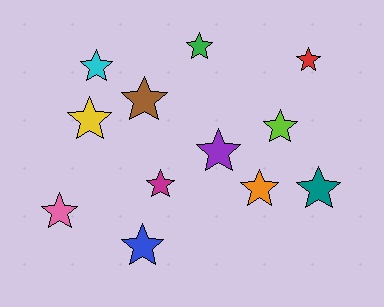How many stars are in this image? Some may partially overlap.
There are 12 stars.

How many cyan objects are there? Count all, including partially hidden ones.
There is 1 cyan object.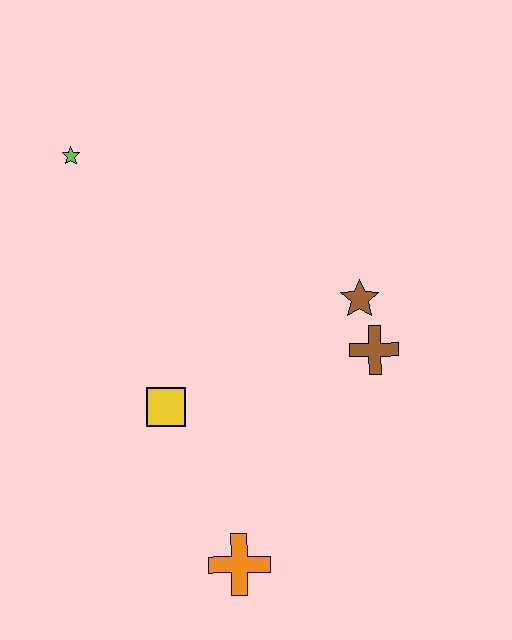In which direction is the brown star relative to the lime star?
The brown star is to the right of the lime star.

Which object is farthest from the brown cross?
The lime star is farthest from the brown cross.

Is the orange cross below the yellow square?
Yes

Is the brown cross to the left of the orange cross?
No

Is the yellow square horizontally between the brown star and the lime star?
Yes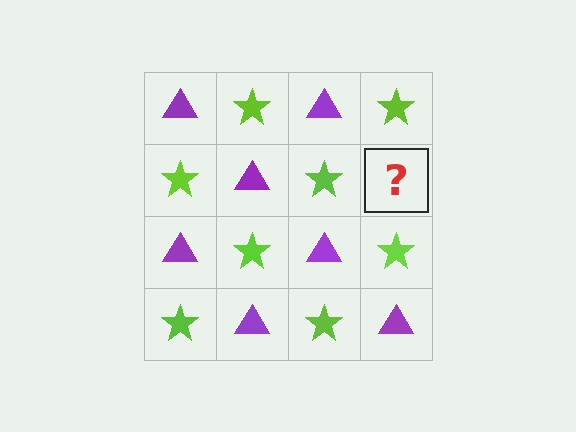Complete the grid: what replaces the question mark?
The question mark should be replaced with a purple triangle.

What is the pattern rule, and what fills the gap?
The rule is that it alternates purple triangle and lime star in a checkerboard pattern. The gap should be filled with a purple triangle.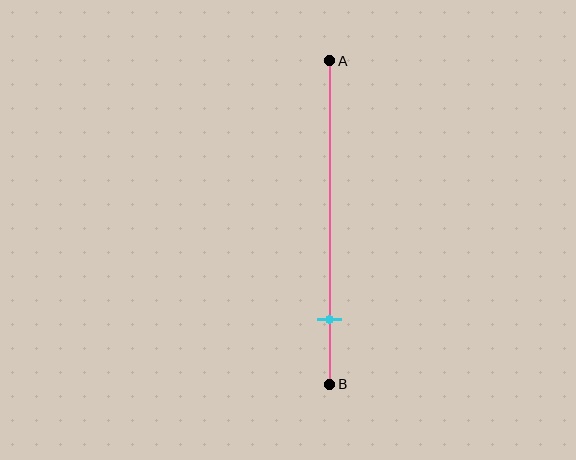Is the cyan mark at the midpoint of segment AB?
No, the mark is at about 80% from A, not at the 50% midpoint.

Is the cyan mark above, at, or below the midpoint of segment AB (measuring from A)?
The cyan mark is below the midpoint of segment AB.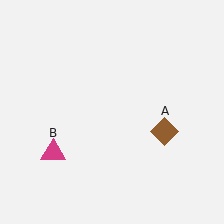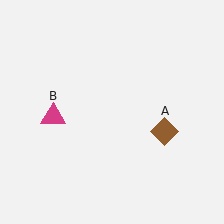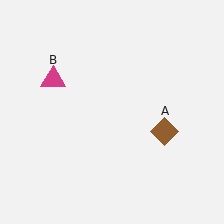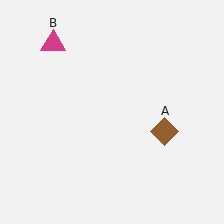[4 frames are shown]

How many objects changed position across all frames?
1 object changed position: magenta triangle (object B).